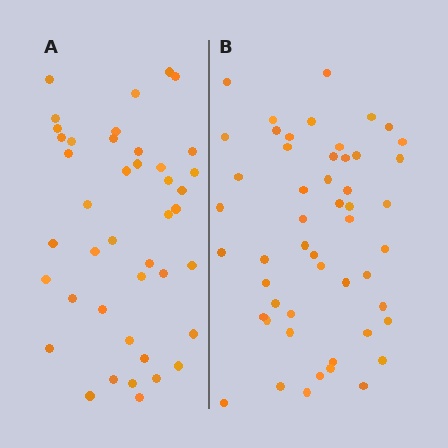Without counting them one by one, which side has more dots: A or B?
Region B (the right region) has more dots.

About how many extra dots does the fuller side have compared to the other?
Region B has roughly 8 or so more dots than region A.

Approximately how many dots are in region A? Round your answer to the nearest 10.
About 40 dots. (The exact count is 42, which rounds to 40.)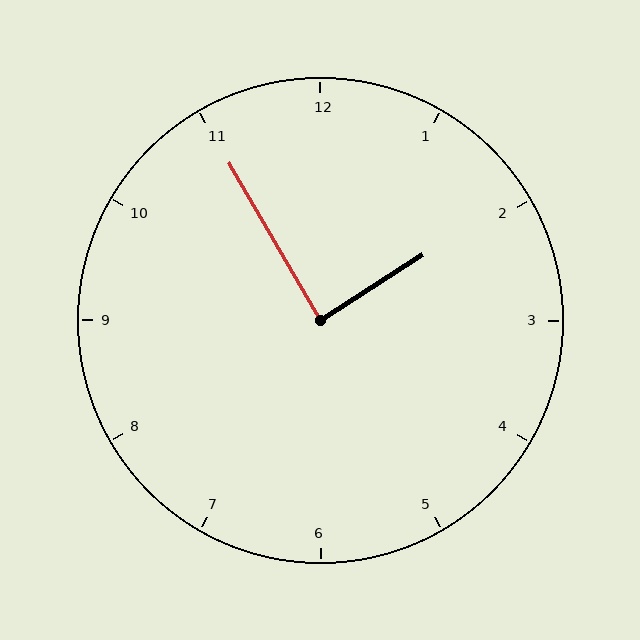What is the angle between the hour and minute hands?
Approximately 88 degrees.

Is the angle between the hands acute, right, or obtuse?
It is right.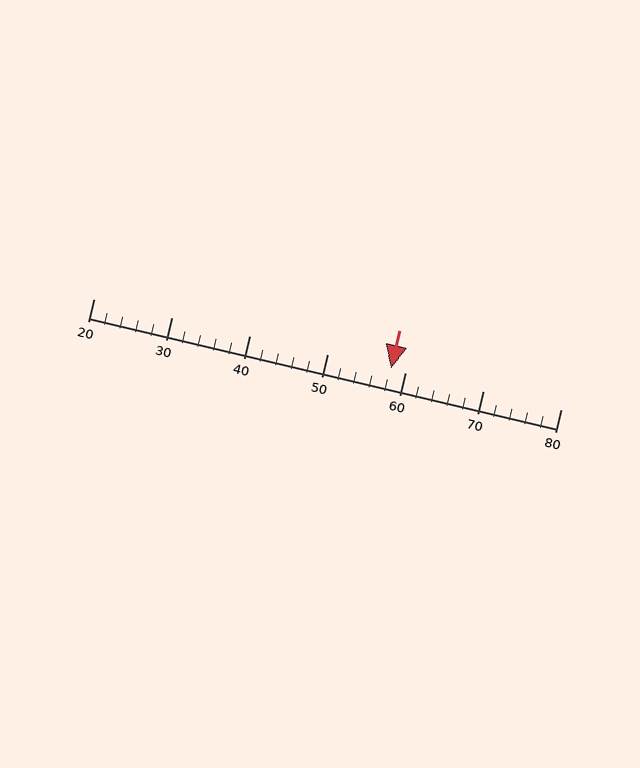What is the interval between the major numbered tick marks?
The major tick marks are spaced 10 units apart.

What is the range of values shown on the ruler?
The ruler shows values from 20 to 80.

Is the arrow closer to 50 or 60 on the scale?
The arrow is closer to 60.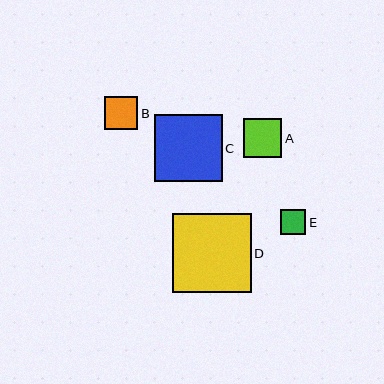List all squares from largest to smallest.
From largest to smallest: D, C, A, B, E.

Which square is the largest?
Square D is the largest with a size of approximately 79 pixels.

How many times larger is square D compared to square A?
Square D is approximately 2.0 times the size of square A.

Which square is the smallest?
Square E is the smallest with a size of approximately 25 pixels.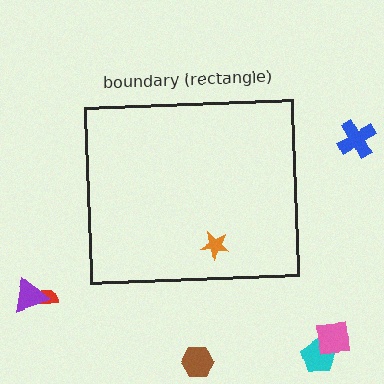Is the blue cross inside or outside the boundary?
Outside.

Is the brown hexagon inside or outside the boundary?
Outside.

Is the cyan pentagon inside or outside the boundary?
Outside.